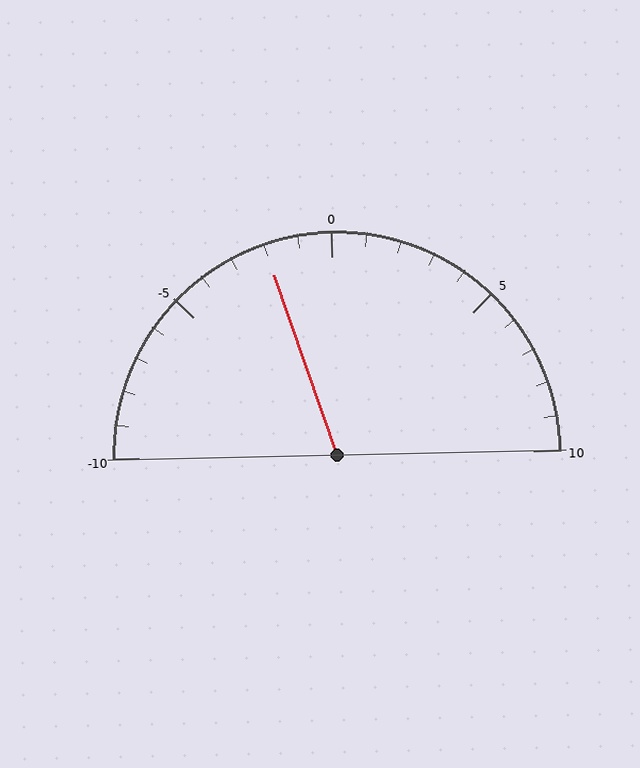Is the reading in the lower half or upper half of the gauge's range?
The reading is in the lower half of the range (-10 to 10).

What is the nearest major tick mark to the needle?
The nearest major tick mark is 0.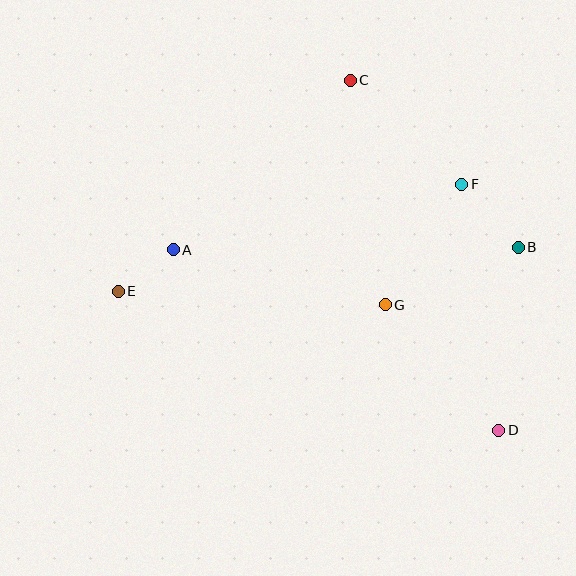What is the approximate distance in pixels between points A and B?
The distance between A and B is approximately 345 pixels.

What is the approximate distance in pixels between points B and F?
The distance between B and F is approximately 84 pixels.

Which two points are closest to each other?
Points A and E are closest to each other.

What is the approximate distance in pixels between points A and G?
The distance between A and G is approximately 219 pixels.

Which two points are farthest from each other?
Points D and E are farthest from each other.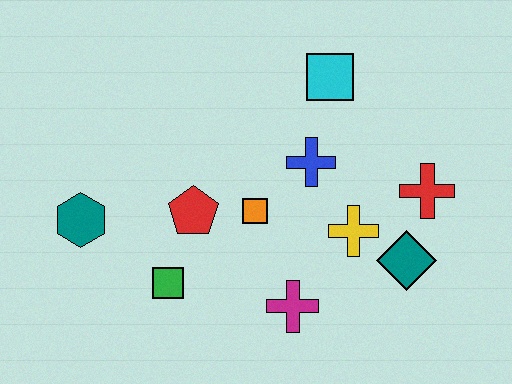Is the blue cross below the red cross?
No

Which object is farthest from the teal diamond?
The teal hexagon is farthest from the teal diamond.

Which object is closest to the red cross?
The teal diamond is closest to the red cross.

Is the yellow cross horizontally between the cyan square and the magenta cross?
No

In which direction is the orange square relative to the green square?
The orange square is to the right of the green square.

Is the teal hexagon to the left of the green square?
Yes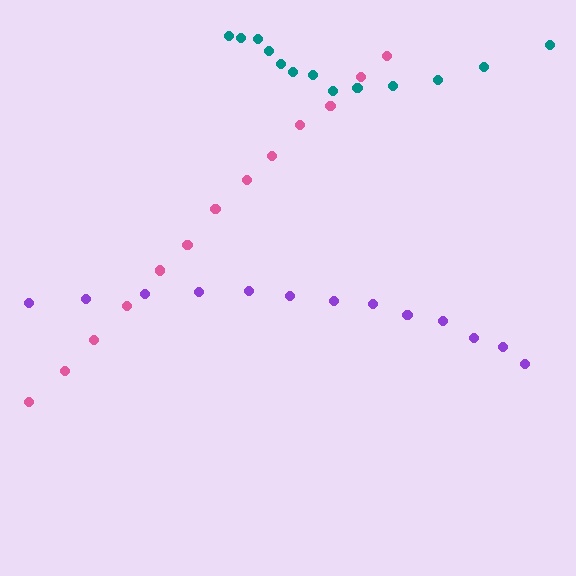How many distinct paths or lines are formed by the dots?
There are 3 distinct paths.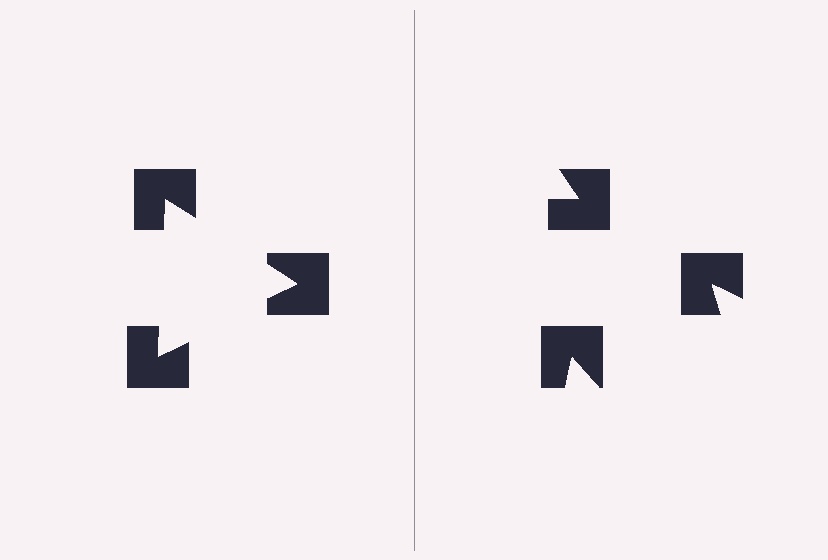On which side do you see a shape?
An illusory triangle appears on the left side. On the right side the wedge cuts are rotated, so no coherent shape forms.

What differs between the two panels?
The notched squares are positioned identically on both sides; only the wedge orientations differ. On the left they align to a triangle; on the right they are misaligned.